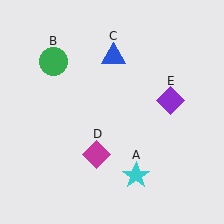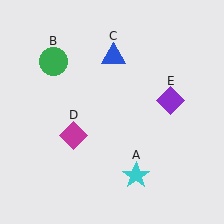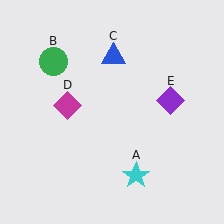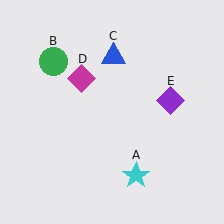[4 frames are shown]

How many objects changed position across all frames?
1 object changed position: magenta diamond (object D).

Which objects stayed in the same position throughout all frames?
Cyan star (object A) and green circle (object B) and blue triangle (object C) and purple diamond (object E) remained stationary.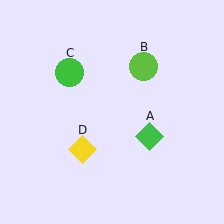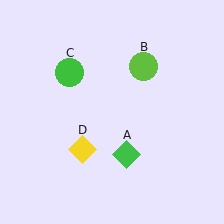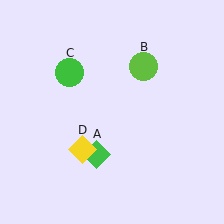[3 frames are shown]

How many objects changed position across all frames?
1 object changed position: green diamond (object A).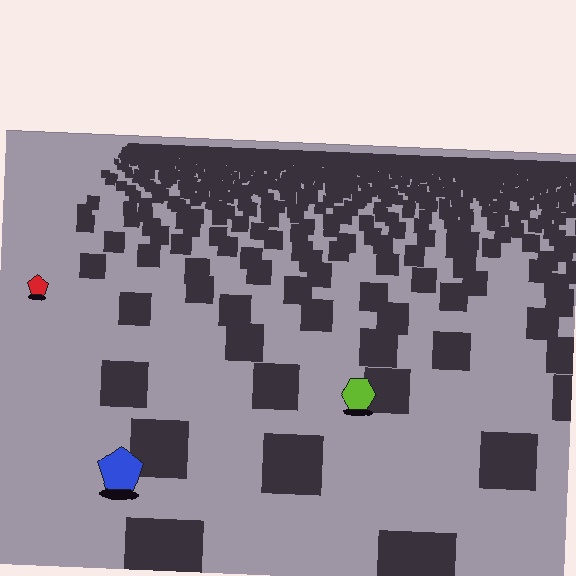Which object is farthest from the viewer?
The red pentagon is farthest from the viewer. It appears smaller and the ground texture around it is denser.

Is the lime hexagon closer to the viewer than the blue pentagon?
No. The blue pentagon is closer — you can tell from the texture gradient: the ground texture is coarser near it.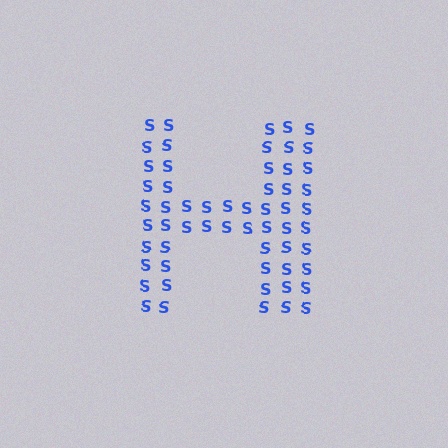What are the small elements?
The small elements are letter S's.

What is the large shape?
The large shape is the letter H.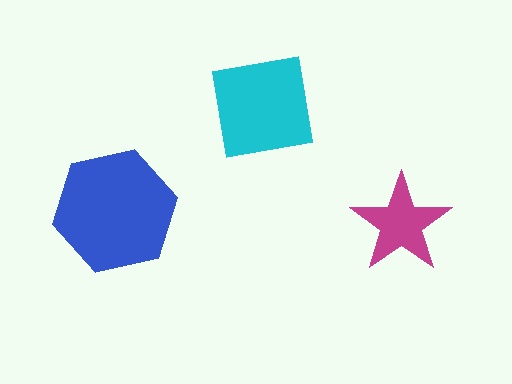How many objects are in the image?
There are 3 objects in the image.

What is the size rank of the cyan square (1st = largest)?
2nd.